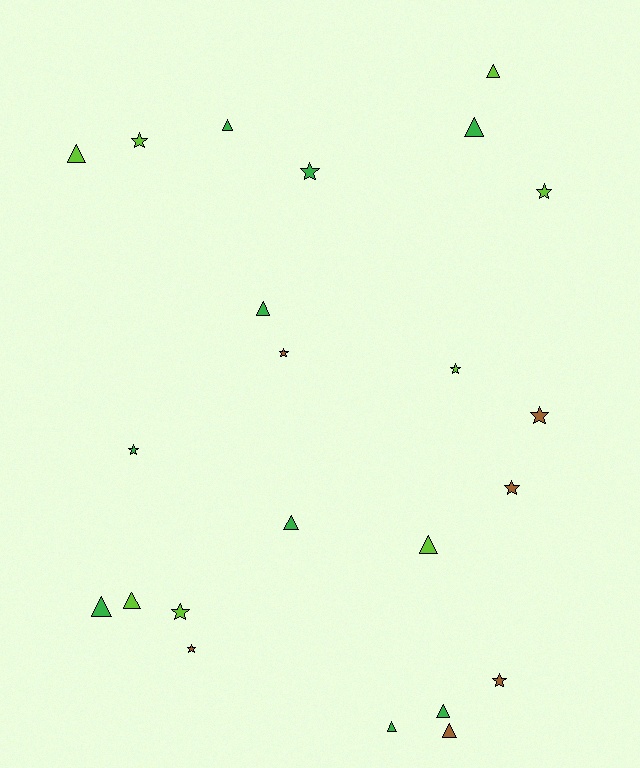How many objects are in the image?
There are 23 objects.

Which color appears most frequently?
Green, with 9 objects.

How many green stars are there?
There are 2 green stars.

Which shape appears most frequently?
Triangle, with 12 objects.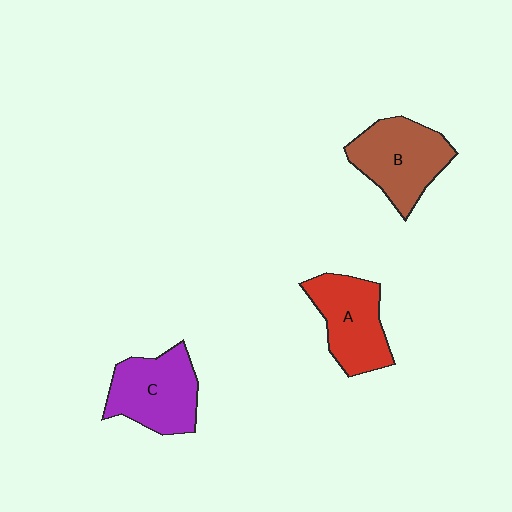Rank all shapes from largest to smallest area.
From largest to smallest: B (brown), C (purple), A (red).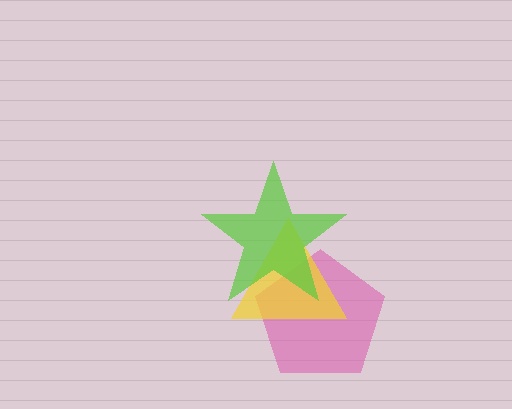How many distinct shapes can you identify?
There are 3 distinct shapes: a pink pentagon, a yellow triangle, a lime star.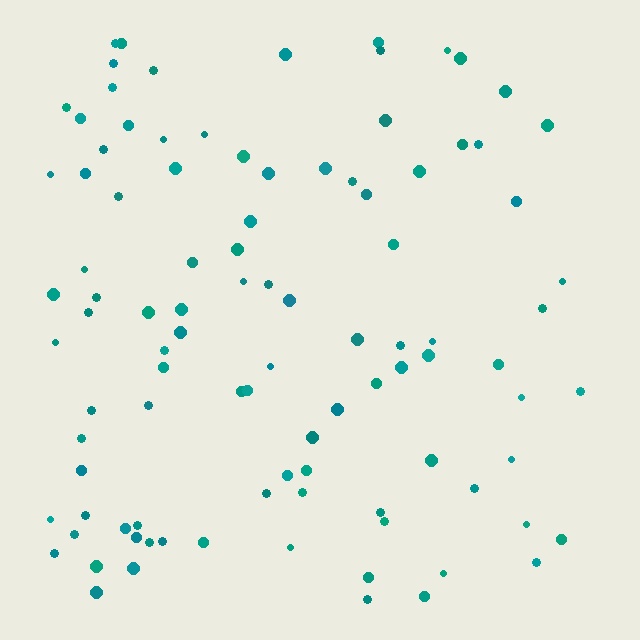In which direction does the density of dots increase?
From right to left, with the left side densest.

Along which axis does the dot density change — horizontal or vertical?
Horizontal.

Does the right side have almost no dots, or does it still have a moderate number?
Still a moderate number, just noticeably fewer than the left.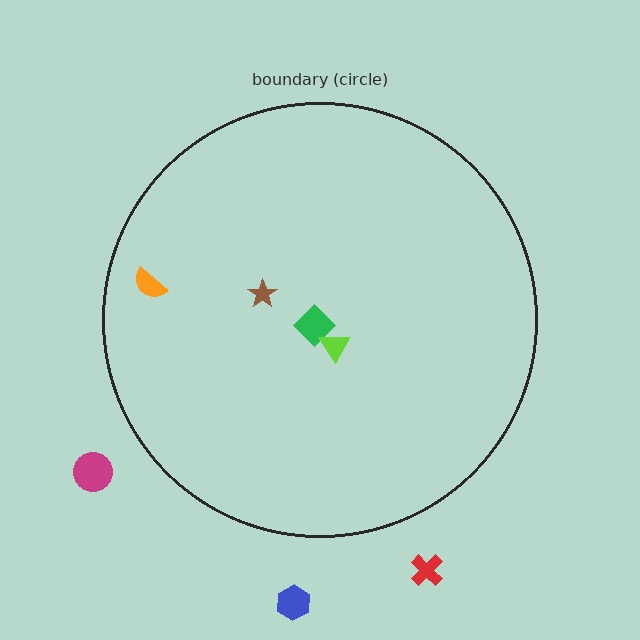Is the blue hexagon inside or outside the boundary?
Outside.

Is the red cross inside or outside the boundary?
Outside.